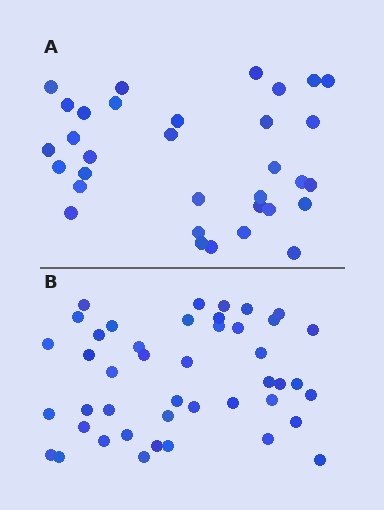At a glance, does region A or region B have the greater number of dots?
Region B (the bottom region) has more dots.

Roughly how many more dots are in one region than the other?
Region B has roughly 12 or so more dots than region A.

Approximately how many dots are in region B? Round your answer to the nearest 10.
About 40 dots. (The exact count is 44, which rounds to 40.)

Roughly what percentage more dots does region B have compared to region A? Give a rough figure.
About 35% more.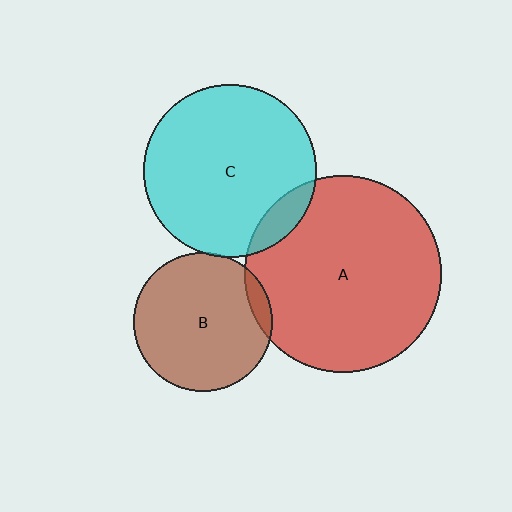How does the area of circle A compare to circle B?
Approximately 2.0 times.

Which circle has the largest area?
Circle A (red).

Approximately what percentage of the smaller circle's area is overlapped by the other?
Approximately 5%.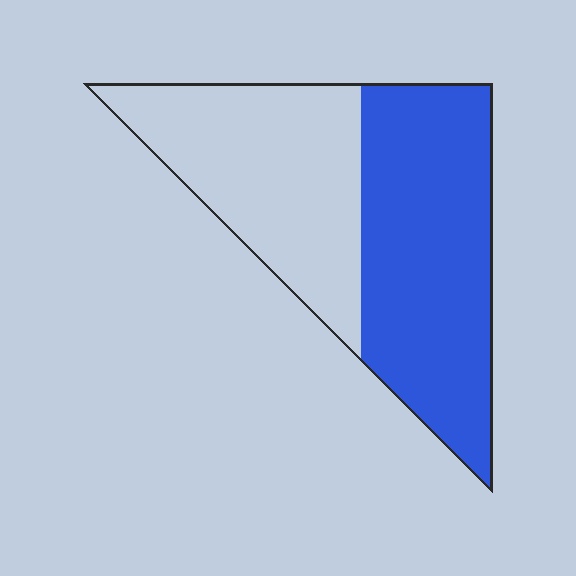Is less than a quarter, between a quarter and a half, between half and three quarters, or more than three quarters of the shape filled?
Between half and three quarters.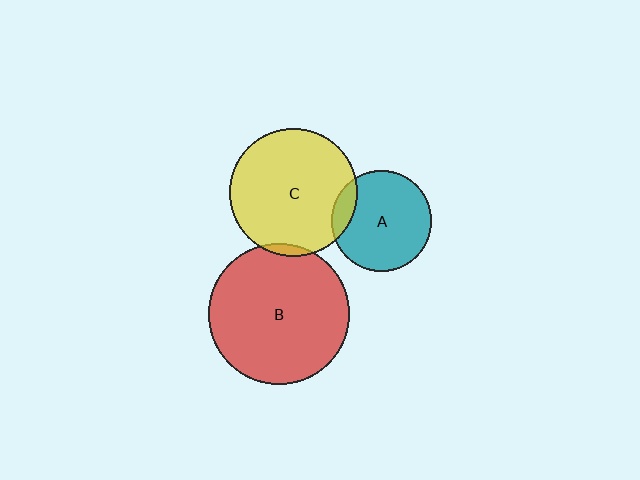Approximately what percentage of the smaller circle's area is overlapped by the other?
Approximately 10%.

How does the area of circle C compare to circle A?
Approximately 1.6 times.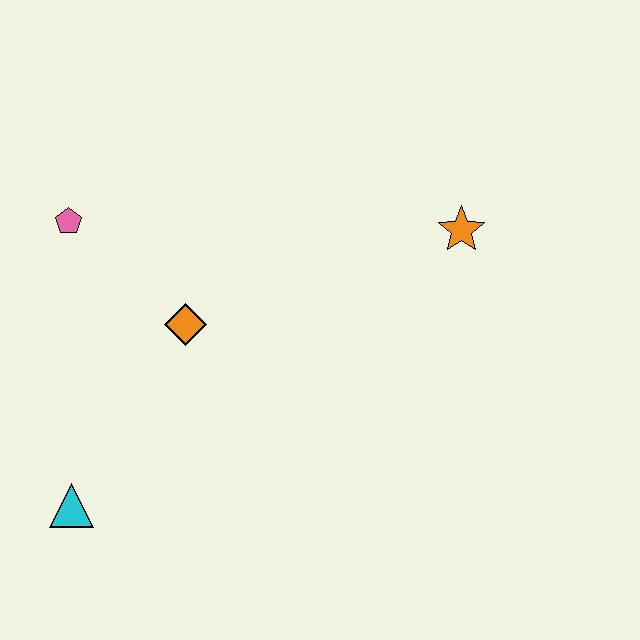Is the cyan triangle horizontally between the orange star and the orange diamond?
No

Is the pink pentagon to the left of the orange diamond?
Yes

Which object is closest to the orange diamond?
The pink pentagon is closest to the orange diamond.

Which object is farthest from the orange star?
The cyan triangle is farthest from the orange star.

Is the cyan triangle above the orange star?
No